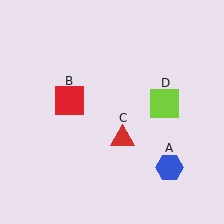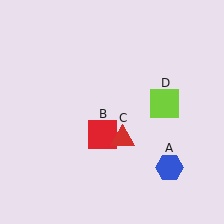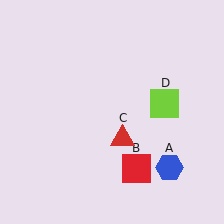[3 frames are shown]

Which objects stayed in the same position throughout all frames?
Blue hexagon (object A) and red triangle (object C) and lime square (object D) remained stationary.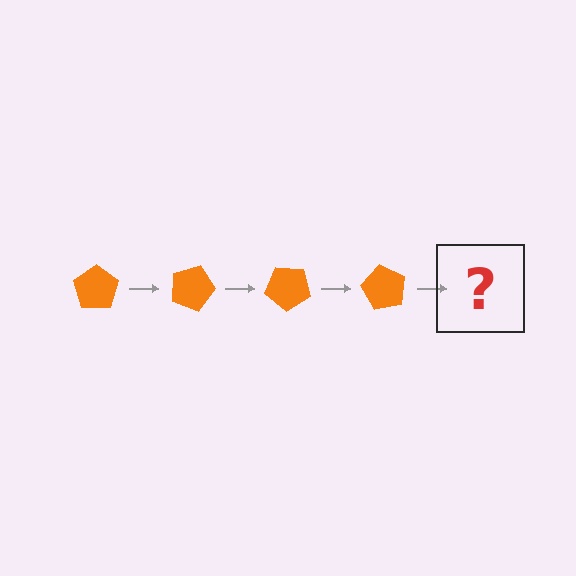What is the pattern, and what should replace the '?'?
The pattern is that the pentagon rotates 20 degrees each step. The '?' should be an orange pentagon rotated 80 degrees.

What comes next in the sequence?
The next element should be an orange pentagon rotated 80 degrees.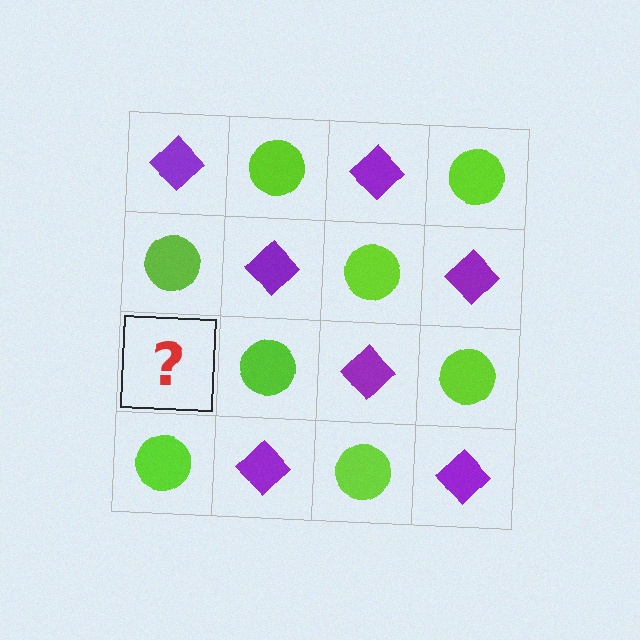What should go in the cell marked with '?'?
The missing cell should contain a purple diamond.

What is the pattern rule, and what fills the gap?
The rule is that it alternates purple diamond and lime circle in a checkerboard pattern. The gap should be filled with a purple diamond.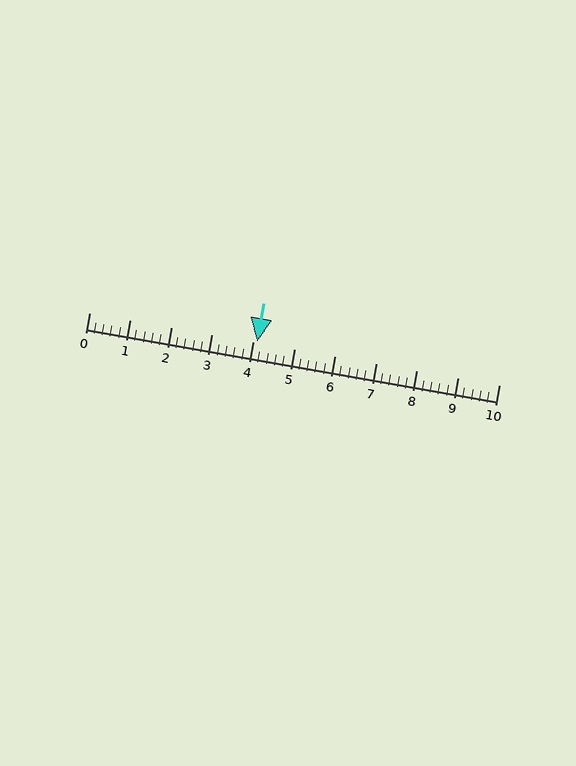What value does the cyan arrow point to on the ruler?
The cyan arrow points to approximately 4.1.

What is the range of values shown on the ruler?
The ruler shows values from 0 to 10.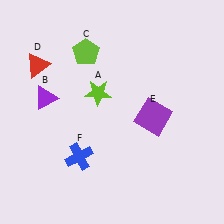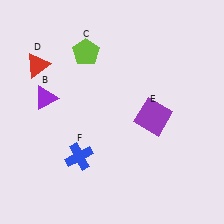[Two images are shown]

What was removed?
The lime star (A) was removed in Image 2.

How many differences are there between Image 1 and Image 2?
There is 1 difference between the two images.